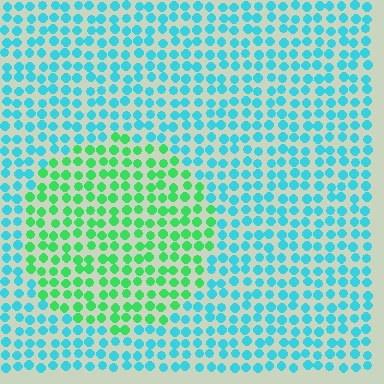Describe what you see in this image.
The image is filled with small cyan elements in a uniform arrangement. A circle-shaped region is visible where the elements are tinted to a slightly different hue, forming a subtle color boundary.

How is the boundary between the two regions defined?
The boundary is defined purely by a slight shift in hue (about 51 degrees). Spacing, size, and orientation are identical on both sides.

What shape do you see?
I see a circle.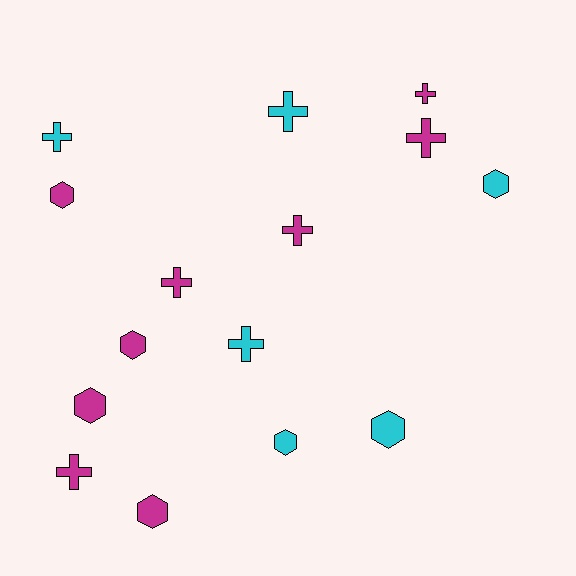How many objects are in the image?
There are 15 objects.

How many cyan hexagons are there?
There are 3 cyan hexagons.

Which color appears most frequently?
Magenta, with 9 objects.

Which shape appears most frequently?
Cross, with 8 objects.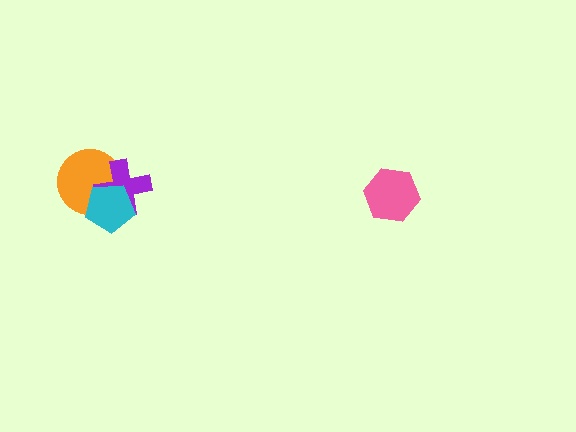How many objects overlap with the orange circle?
2 objects overlap with the orange circle.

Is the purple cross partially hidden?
Yes, it is partially covered by another shape.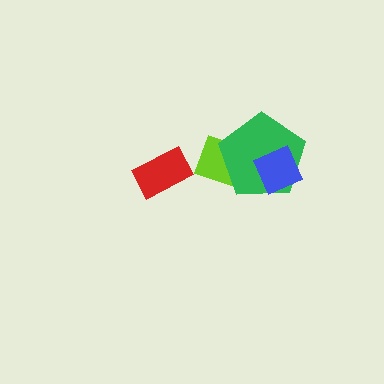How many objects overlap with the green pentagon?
2 objects overlap with the green pentagon.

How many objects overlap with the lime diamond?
1 object overlaps with the lime diamond.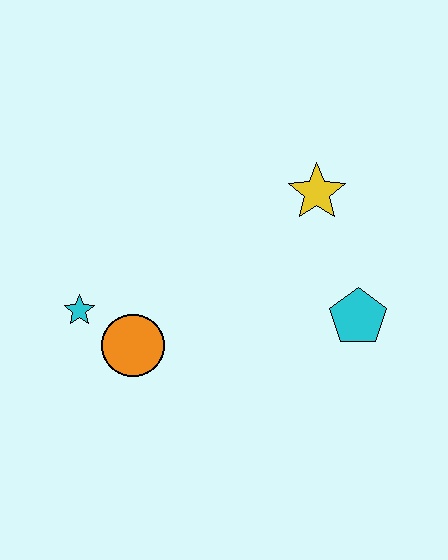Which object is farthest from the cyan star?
The cyan pentagon is farthest from the cyan star.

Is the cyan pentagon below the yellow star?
Yes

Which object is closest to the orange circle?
The cyan star is closest to the orange circle.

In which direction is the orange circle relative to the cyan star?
The orange circle is to the right of the cyan star.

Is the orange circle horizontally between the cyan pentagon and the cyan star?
Yes